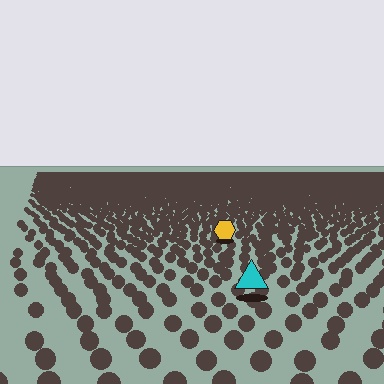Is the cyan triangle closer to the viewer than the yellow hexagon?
Yes. The cyan triangle is closer — you can tell from the texture gradient: the ground texture is coarser near it.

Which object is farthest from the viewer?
The yellow hexagon is farthest from the viewer. It appears smaller and the ground texture around it is denser.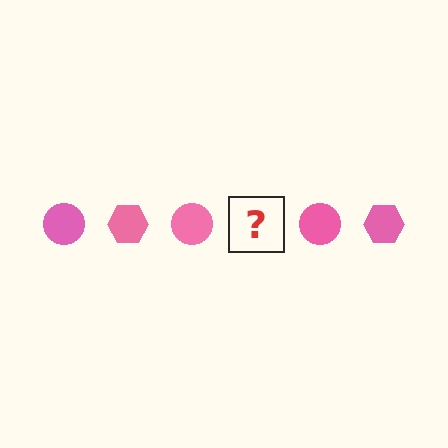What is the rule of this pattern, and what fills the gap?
The rule is that the pattern cycles through circle, hexagon shapes in pink. The gap should be filled with a pink hexagon.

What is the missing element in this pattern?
The missing element is a pink hexagon.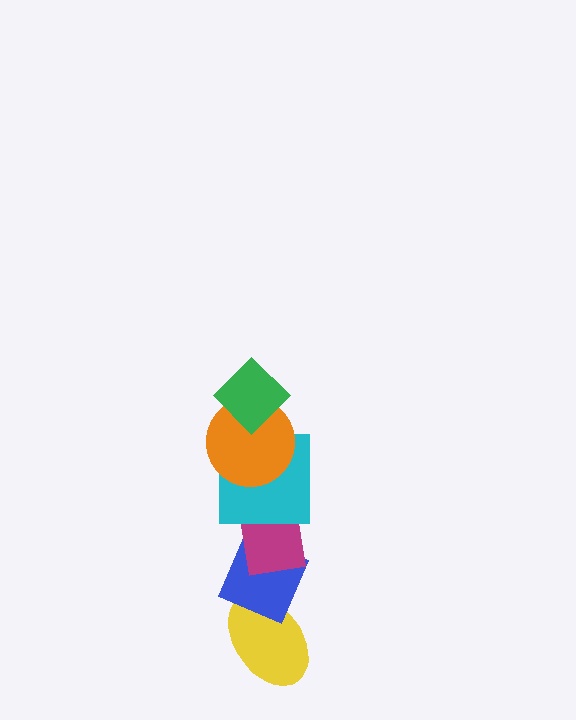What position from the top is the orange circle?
The orange circle is 2nd from the top.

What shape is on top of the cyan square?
The orange circle is on top of the cyan square.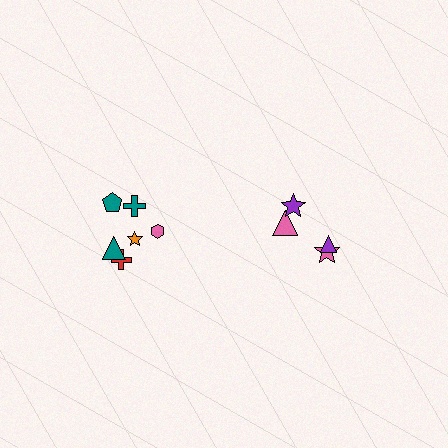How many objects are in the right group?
There are 4 objects.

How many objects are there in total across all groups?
There are 10 objects.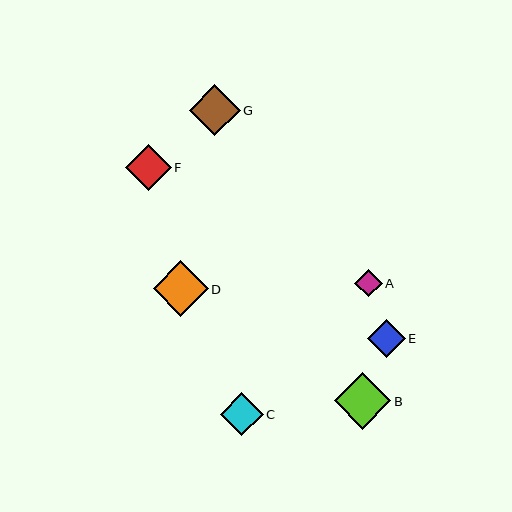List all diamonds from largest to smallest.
From largest to smallest: B, D, G, F, C, E, A.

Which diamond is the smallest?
Diamond A is the smallest with a size of approximately 28 pixels.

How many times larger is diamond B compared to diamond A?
Diamond B is approximately 2.0 times the size of diamond A.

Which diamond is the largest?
Diamond B is the largest with a size of approximately 57 pixels.